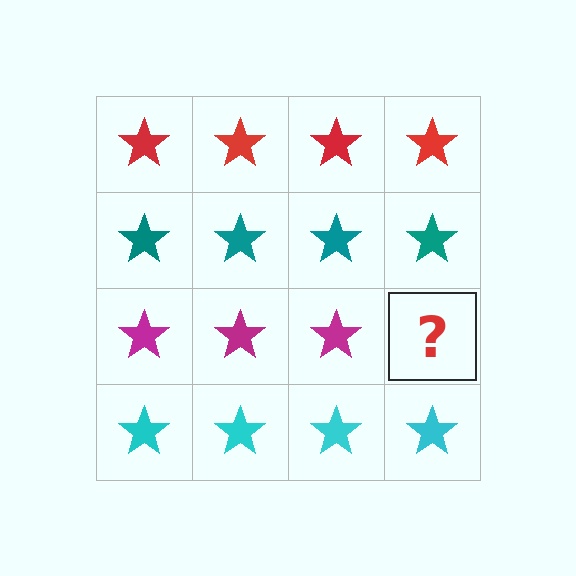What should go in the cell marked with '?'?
The missing cell should contain a magenta star.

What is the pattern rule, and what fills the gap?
The rule is that each row has a consistent color. The gap should be filled with a magenta star.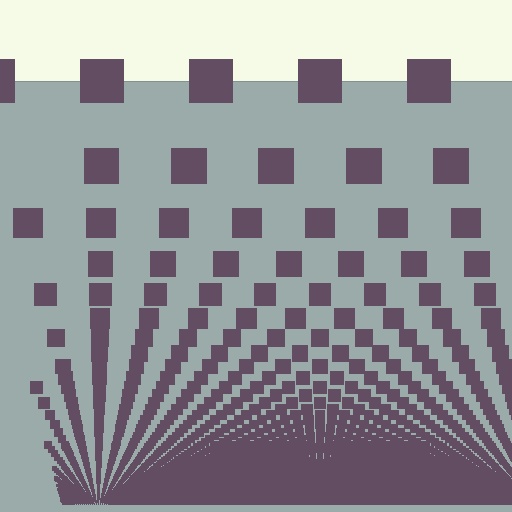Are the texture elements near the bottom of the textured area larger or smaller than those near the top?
Smaller. The gradient is inverted — elements near the bottom are smaller and denser.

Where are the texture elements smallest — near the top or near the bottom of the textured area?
Near the bottom.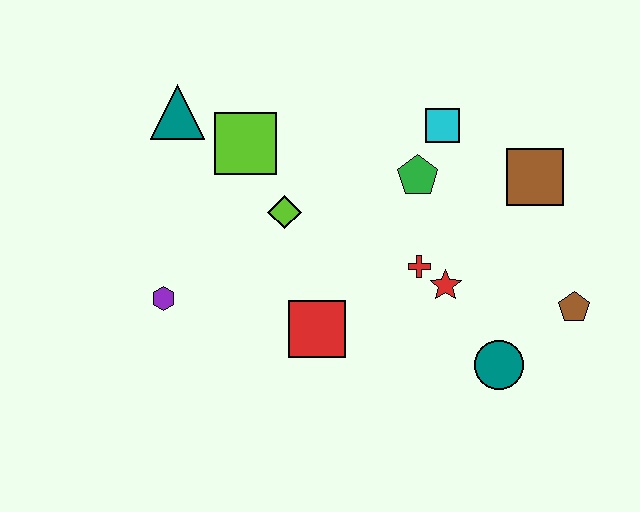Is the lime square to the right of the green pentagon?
No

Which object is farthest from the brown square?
The purple hexagon is farthest from the brown square.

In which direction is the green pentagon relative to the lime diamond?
The green pentagon is to the right of the lime diamond.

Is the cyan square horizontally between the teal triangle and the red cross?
No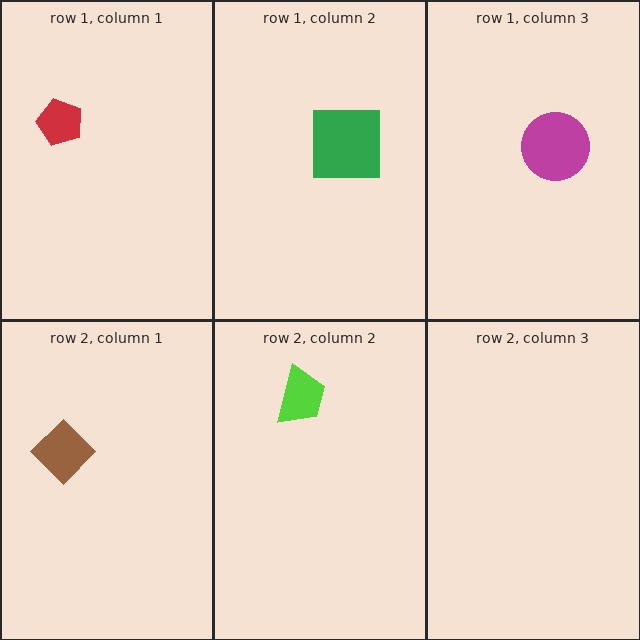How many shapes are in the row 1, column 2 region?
1.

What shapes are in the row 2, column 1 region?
The brown diamond.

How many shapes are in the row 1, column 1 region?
1.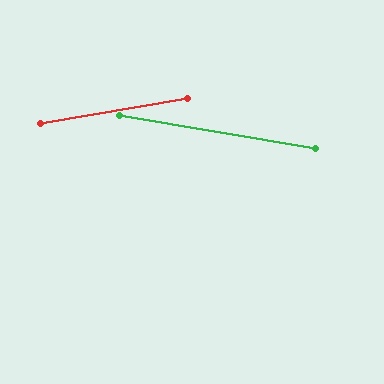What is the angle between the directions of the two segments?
Approximately 19 degrees.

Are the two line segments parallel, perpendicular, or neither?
Neither parallel nor perpendicular — they differ by about 19°.